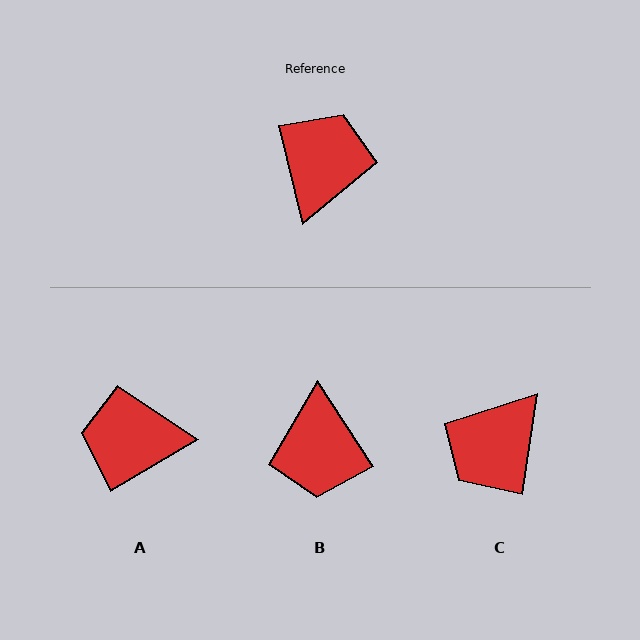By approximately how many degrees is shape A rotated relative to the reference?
Approximately 107 degrees counter-clockwise.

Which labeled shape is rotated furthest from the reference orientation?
B, about 160 degrees away.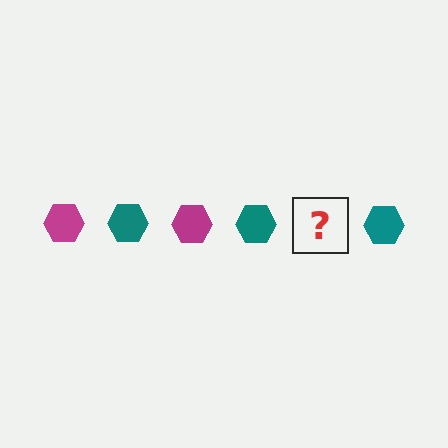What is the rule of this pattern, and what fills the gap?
The rule is that the pattern cycles through magenta, teal hexagons. The gap should be filled with a magenta hexagon.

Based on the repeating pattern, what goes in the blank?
The blank should be a magenta hexagon.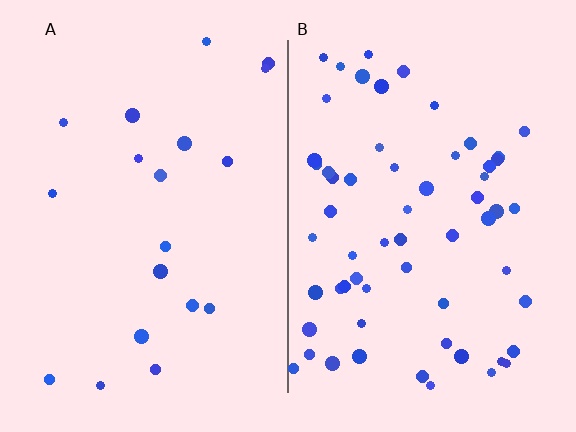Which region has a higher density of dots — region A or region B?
B (the right).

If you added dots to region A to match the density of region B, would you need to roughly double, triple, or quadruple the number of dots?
Approximately triple.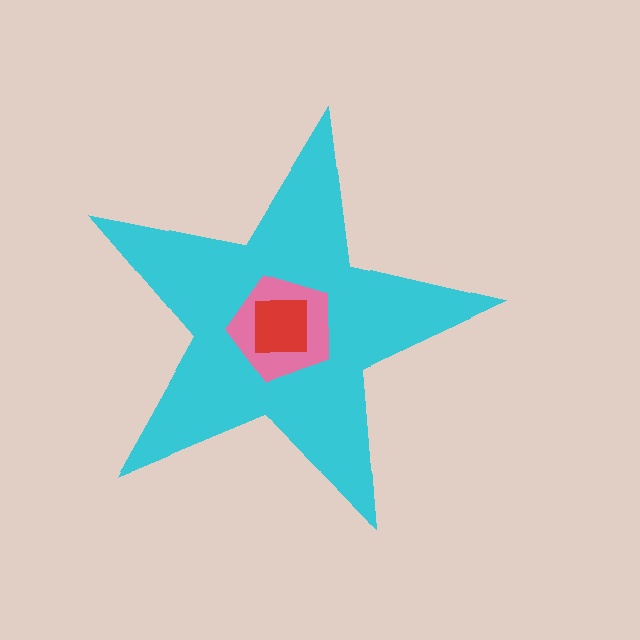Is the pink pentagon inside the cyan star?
Yes.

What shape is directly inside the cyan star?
The pink pentagon.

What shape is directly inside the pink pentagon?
The red square.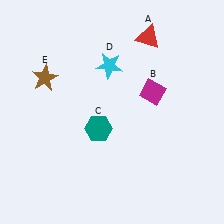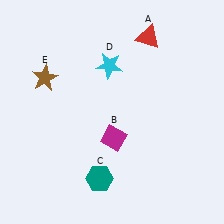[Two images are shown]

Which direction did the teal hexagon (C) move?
The teal hexagon (C) moved down.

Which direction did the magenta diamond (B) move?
The magenta diamond (B) moved down.